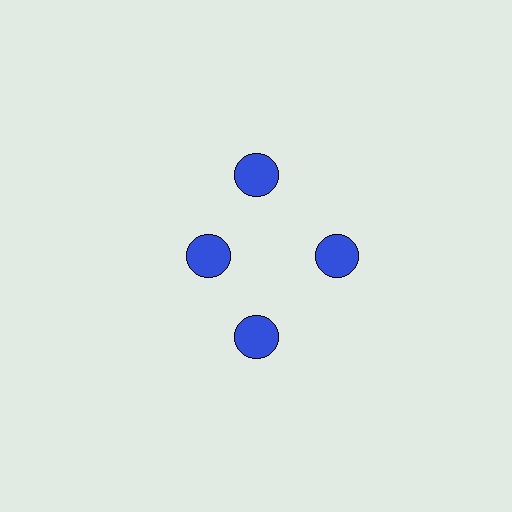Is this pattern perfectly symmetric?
No. The 4 blue circles are arranged in a ring, but one element near the 9 o'clock position is pulled inward toward the center, breaking the 4-fold rotational symmetry.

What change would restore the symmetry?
The symmetry would be restored by moving it outward, back onto the ring so that all 4 circles sit at equal angles and equal distance from the center.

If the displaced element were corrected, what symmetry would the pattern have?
It would have 4-fold rotational symmetry — the pattern would map onto itself every 90 degrees.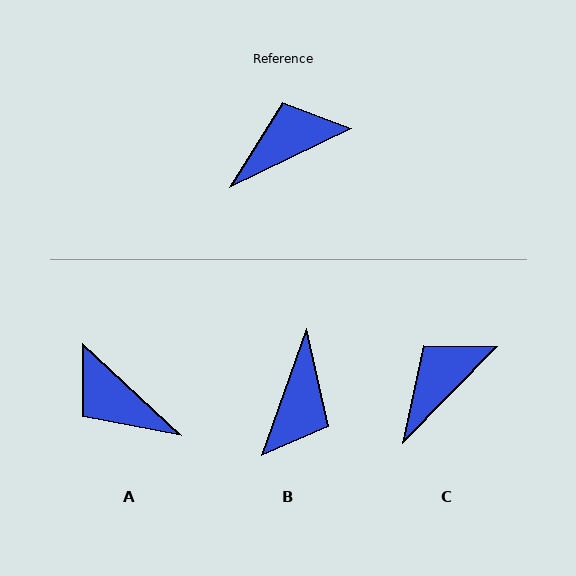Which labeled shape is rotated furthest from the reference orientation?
B, about 135 degrees away.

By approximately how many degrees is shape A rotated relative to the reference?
Approximately 112 degrees counter-clockwise.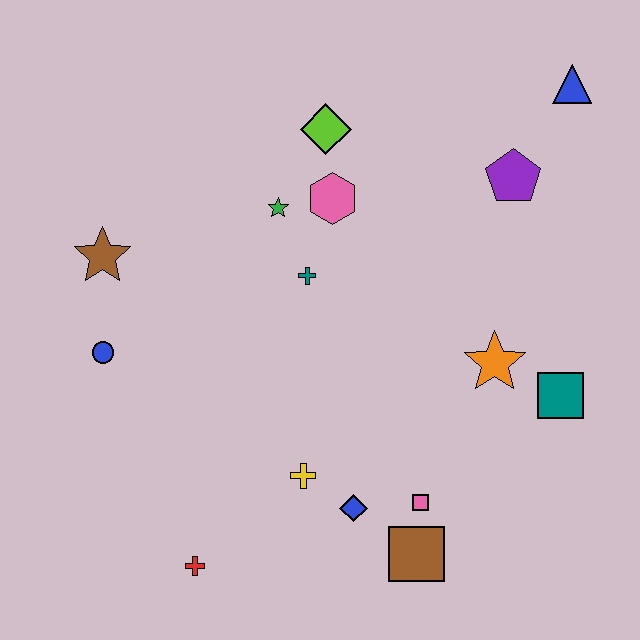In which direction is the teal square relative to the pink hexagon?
The teal square is to the right of the pink hexagon.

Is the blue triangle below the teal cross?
No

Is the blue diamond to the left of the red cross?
No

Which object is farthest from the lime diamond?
The red cross is farthest from the lime diamond.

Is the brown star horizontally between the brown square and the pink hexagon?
No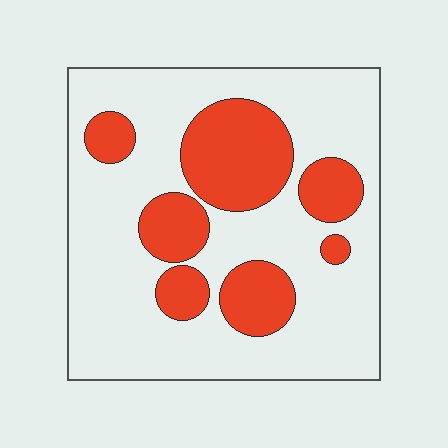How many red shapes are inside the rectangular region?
7.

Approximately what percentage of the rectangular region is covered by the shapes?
Approximately 30%.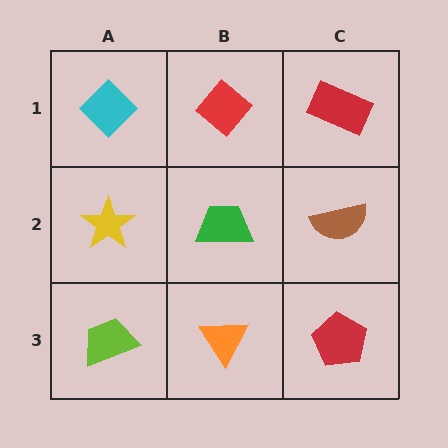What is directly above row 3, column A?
A yellow star.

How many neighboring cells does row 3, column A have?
2.